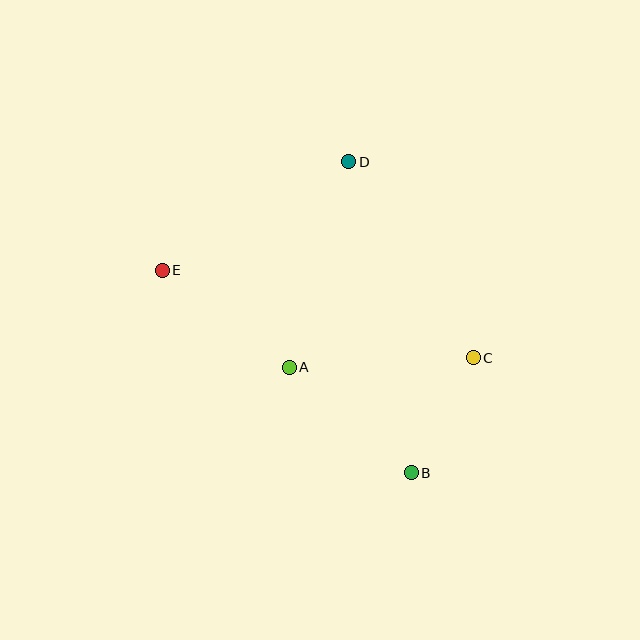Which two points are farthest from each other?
Points C and E are farthest from each other.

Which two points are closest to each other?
Points B and C are closest to each other.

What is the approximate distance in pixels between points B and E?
The distance between B and E is approximately 321 pixels.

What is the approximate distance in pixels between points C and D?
The distance between C and D is approximately 232 pixels.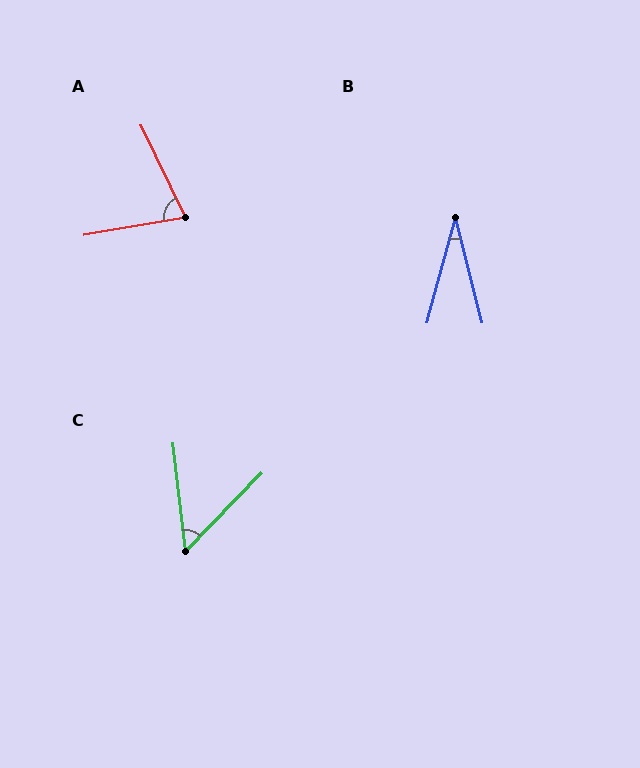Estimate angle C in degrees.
Approximately 51 degrees.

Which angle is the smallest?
B, at approximately 29 degrees.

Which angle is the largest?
A, at approximately 74 degrees.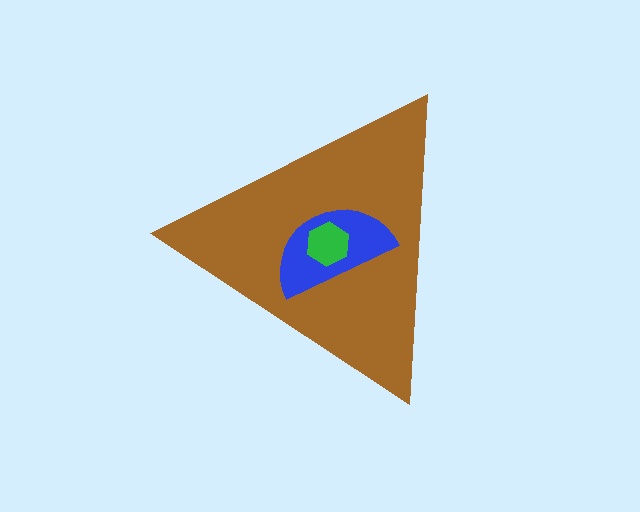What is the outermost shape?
The brown triangle.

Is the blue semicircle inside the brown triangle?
Yes.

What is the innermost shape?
The green hexagon.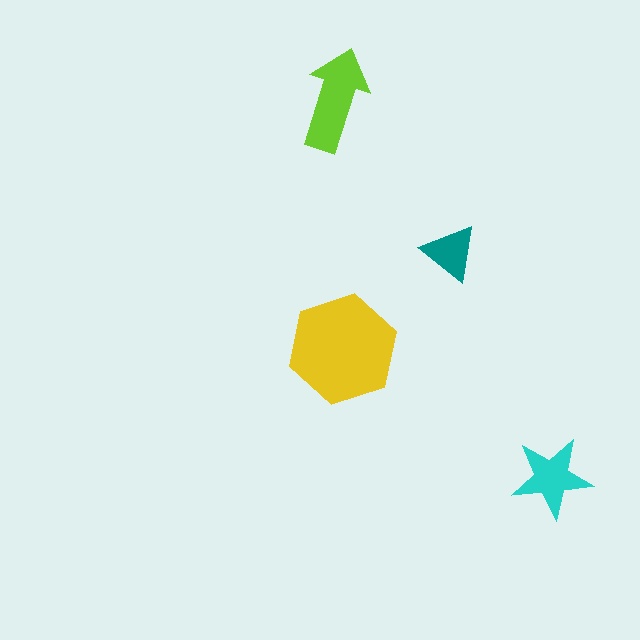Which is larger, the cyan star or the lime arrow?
The lime arrow.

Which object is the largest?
The yellow hexagon.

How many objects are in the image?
There are 4 objects in the image.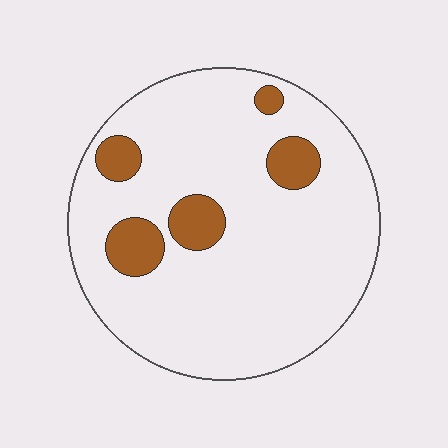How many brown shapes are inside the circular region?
5.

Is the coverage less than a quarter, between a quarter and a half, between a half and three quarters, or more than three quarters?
Less than a quarter.